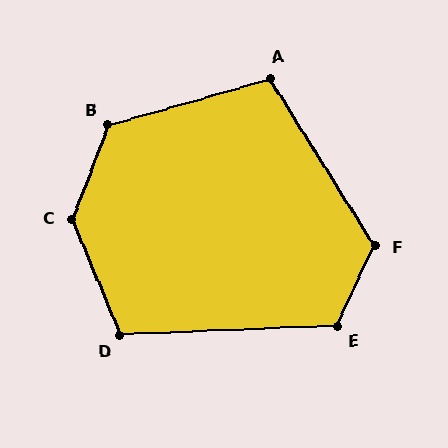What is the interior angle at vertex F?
Approximately 123 degrees (obtuse).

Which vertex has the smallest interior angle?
A, at approximately 106 degrees.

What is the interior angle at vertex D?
Approximately 110 degrees (obtuse).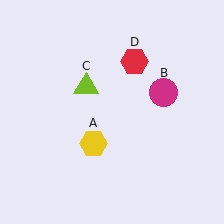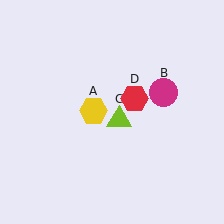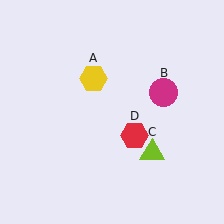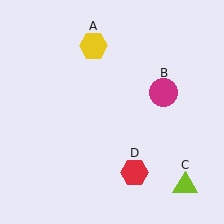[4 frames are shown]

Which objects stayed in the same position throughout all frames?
Magenta circle (object B) remained stationary.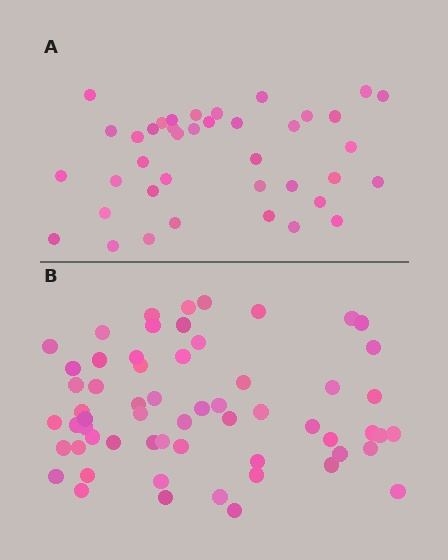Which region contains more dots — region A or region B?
Region B (the bottom region) has more dots.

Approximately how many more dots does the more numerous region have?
Region B has approximately 20 more dots than region A.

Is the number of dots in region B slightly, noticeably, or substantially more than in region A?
Region B has substantially more. The ratio is roughly 1.5 to 1.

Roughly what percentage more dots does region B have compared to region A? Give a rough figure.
About 55% more.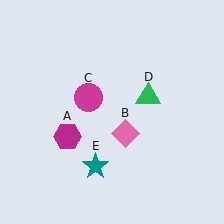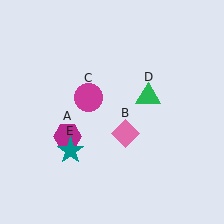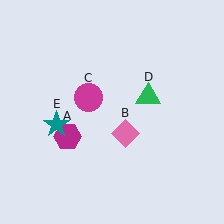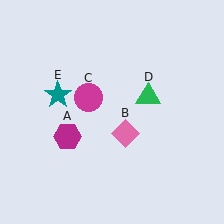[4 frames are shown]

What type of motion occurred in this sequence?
The teal star (object E) rotated clockwise around the center of the scene.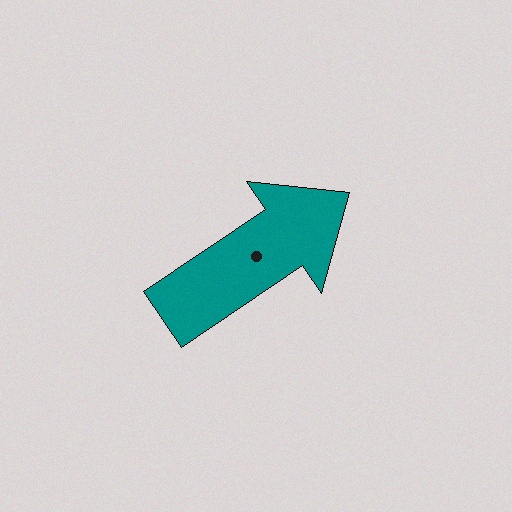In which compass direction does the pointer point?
Northeast.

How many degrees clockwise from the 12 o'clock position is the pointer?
Approximately 56 degrees.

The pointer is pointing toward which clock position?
Roughly 2 o'clock.